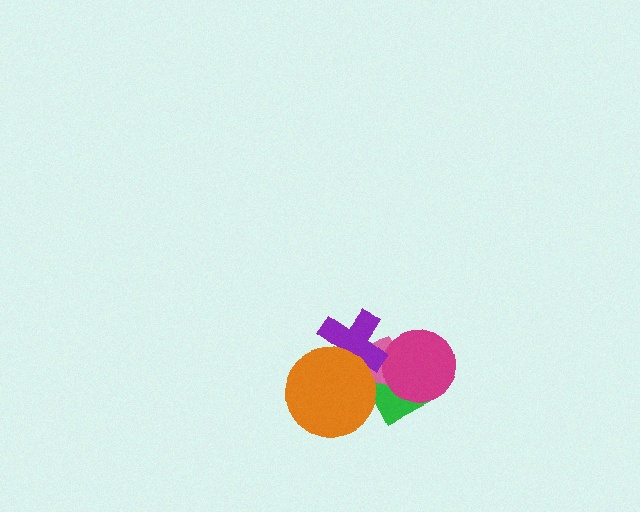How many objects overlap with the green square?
2 objects overlap with the green square.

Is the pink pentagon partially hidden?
Yes, it is partially covered by another shape.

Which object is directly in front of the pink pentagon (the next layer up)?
The magenta circle is directly in front of the pink pentagon.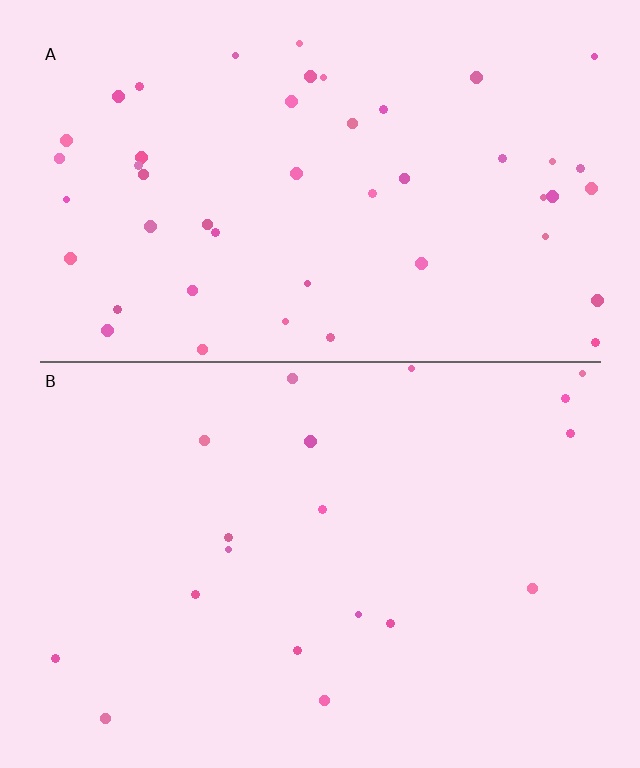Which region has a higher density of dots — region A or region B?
A (the top).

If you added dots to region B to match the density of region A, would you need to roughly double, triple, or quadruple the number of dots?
Approximately triple.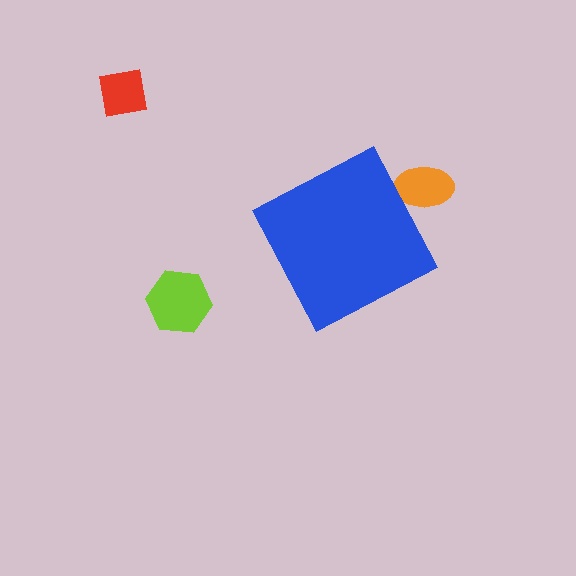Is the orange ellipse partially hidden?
Yes, the orange ellipse is partially hidden behind the blue diamond.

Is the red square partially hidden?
No, the red square is fully visible.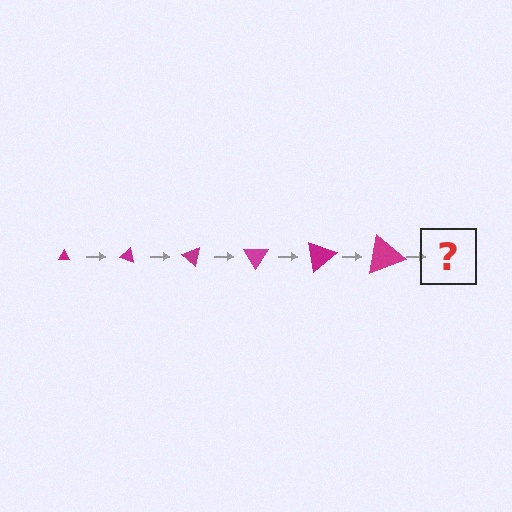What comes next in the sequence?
The next element should be a triangle, larger than the previous one and rotated 120 degrees from the start.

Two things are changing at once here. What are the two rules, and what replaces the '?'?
The two rules are that the triangle grows larger each step and it rotates 20 degrees each step. The '?' should be a triangle, larger than the previous one and rotated 120 degrees from the start.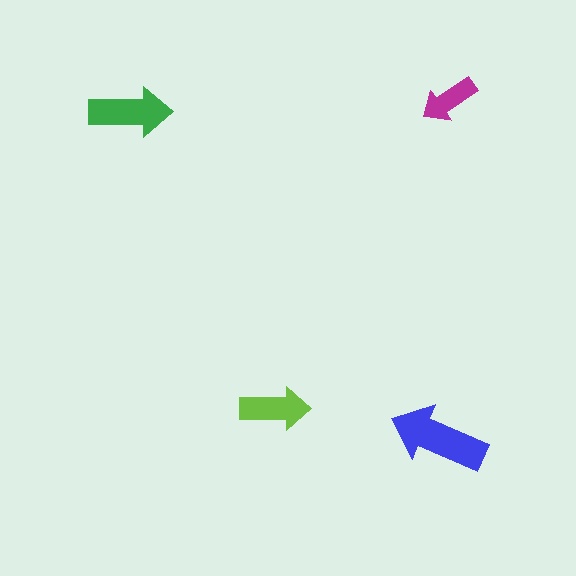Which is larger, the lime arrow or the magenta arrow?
The lime one.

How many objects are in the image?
There are 4 objects in the image.